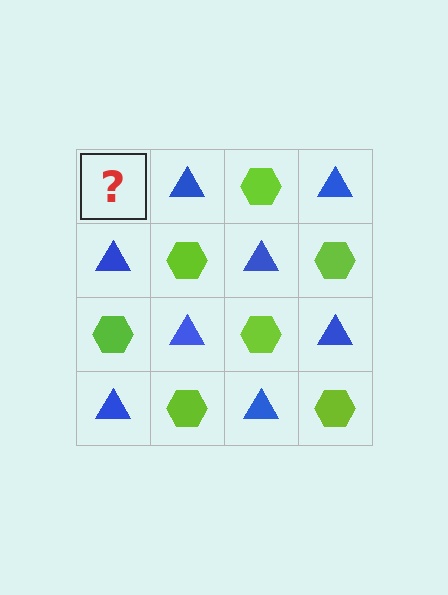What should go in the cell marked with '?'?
The missing cell should contain a lime hexagon.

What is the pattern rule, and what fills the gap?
The rule is that it alternates lime hexagon and blue triangle in a checkerboard pattern. The gap should be filled with a lime hexagon.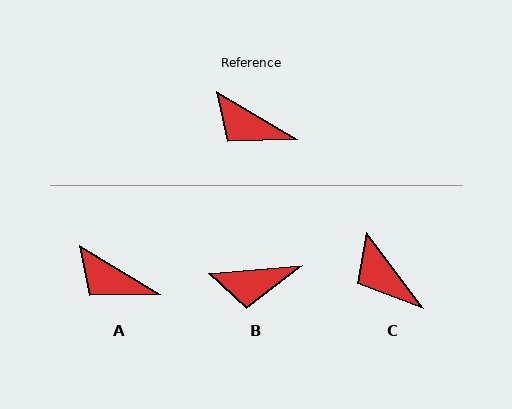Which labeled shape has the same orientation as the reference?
A.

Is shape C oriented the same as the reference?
No, it is off by about 22 degrees.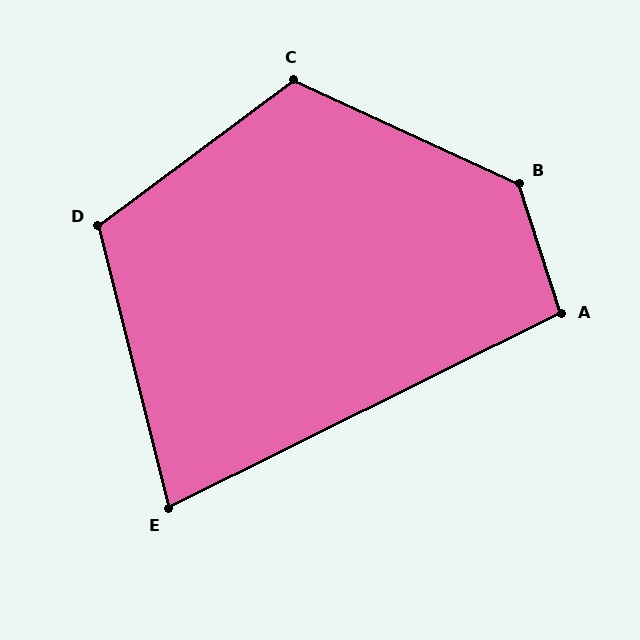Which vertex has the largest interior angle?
B, at approximately 133 degrees.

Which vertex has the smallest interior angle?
E, at approximately 78 degrees.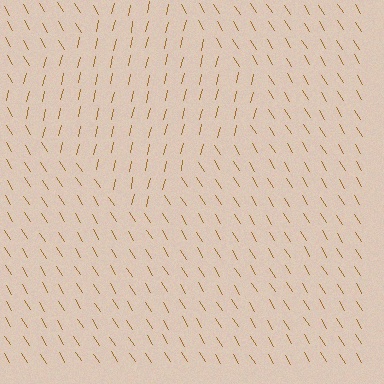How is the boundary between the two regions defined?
The boundary is defined purely by a change in line orientation (approximately 45 degrees difference). All lines are the same color and thickness.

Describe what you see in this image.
The image is filled with small brown line segments. A diamond region in the image has lines oriented differently from the surrounding lines, creating a visible texture boundary.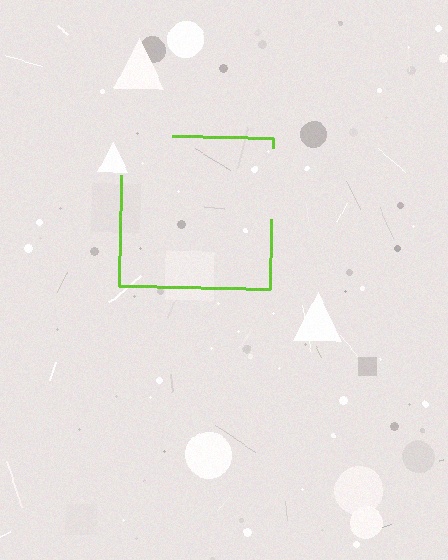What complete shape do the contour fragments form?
The contour fragments form a square.